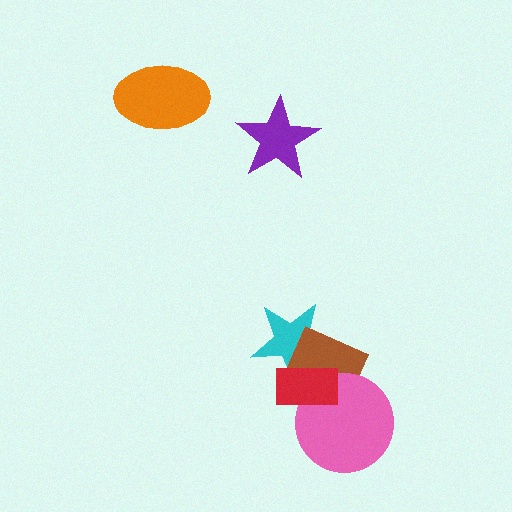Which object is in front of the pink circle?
The red rectangle is in front of the pink circle.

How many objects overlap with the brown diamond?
3 objects overlap with the brown diamond.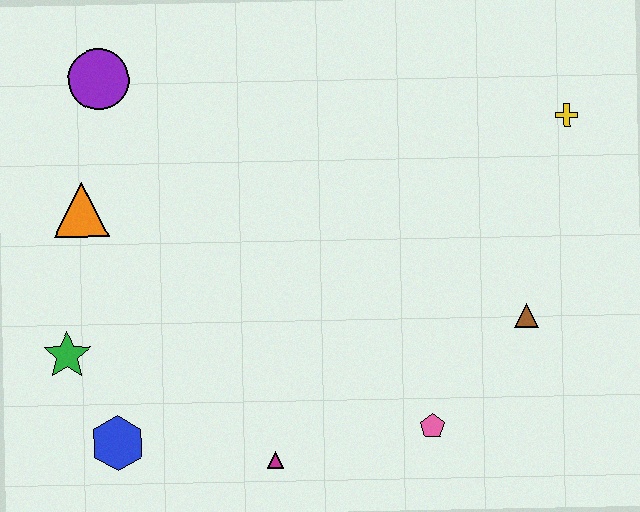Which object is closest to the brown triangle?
The pink pentagon is closest to the brown triangle.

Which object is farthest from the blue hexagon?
The yellow cross is farthest from the blue hexagon.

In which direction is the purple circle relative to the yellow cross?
The purple circle is to the left of the yellow cross.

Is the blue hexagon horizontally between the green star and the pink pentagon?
Yes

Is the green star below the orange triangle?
Yes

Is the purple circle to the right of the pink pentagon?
No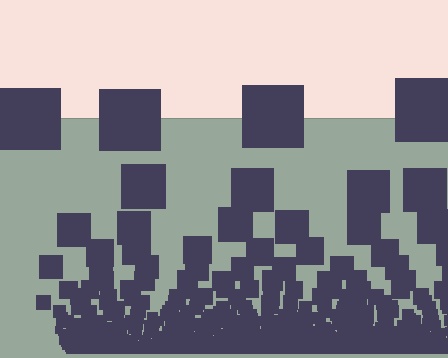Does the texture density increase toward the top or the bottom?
Density increases toward the bottom.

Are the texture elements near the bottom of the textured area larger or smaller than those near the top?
Smaller. The gradient is inverted — elements near the bottom are smaller and denser.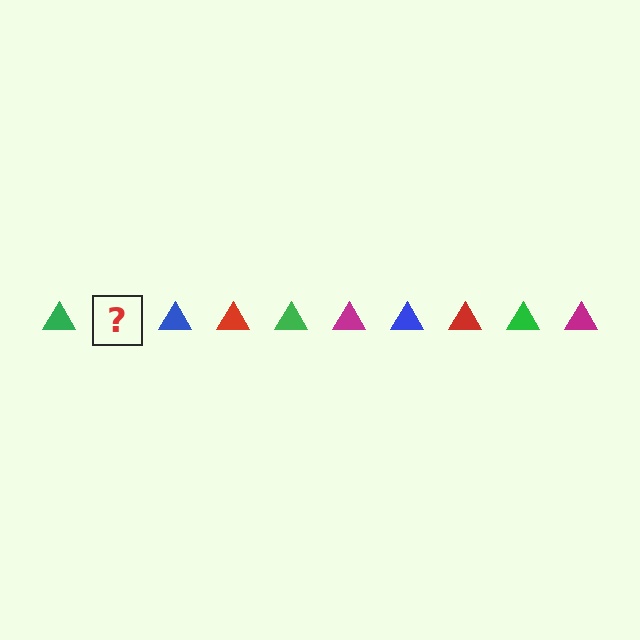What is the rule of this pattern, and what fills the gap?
The rule is that the pattern cycles through green, magenta, blue, red triangles. The gap should be filled with a magenta triangle.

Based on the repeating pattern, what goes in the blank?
The blank should be a magenta triangle.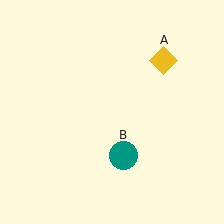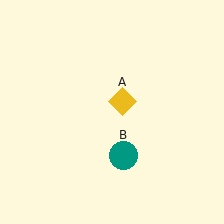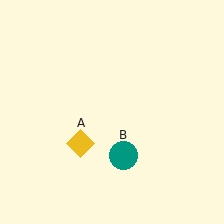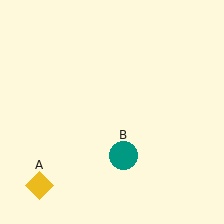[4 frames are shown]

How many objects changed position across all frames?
1 object changed position: yellow diamond (object A).